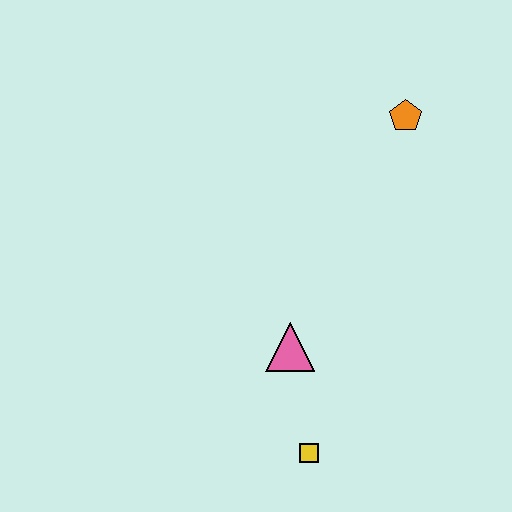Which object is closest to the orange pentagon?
The pink triangle is closest to the orange pentagon.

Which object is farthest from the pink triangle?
The orange pentagon is farthest from the pink triangle.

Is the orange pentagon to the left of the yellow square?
No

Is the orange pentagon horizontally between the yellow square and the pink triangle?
No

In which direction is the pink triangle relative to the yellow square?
The pink triangle is above the yellow square.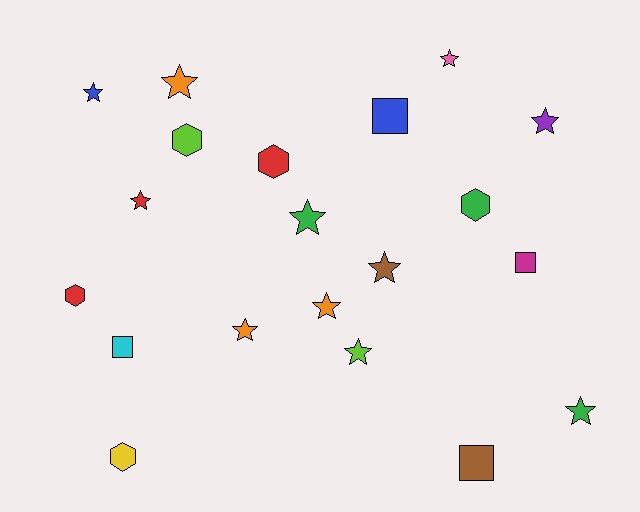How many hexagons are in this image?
There are 5 hexagons.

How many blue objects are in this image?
There are 2 blue objects.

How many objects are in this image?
There are 20 objects.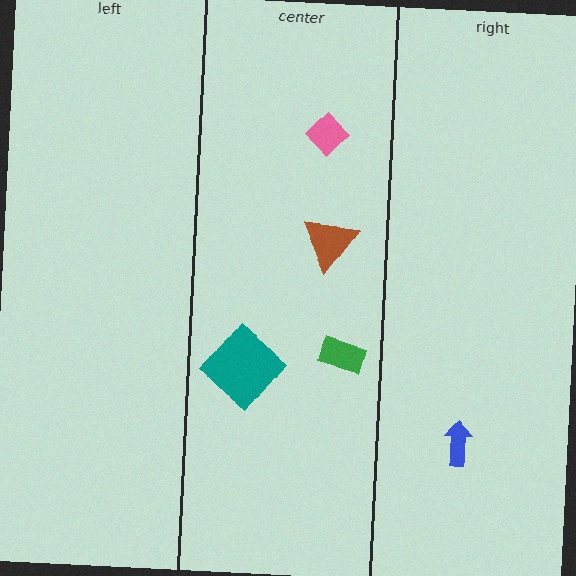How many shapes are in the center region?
4.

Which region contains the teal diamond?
The center region.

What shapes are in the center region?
The green rectangle, the teal diamond, the brown triangle, the pink diamond.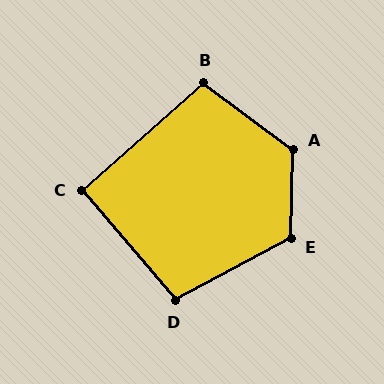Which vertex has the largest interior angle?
A, at approximately 125 degrees.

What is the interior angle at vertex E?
Approximately 119 degrees (obtuse).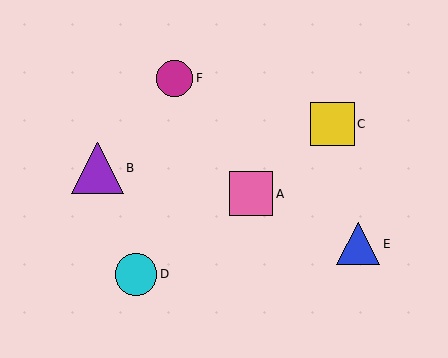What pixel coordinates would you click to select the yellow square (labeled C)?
Click at (332, 124) to select the yellow square C.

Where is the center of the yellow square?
The center of the yellow square is at (332, 124).